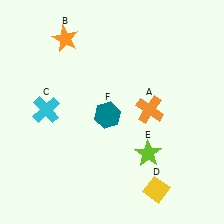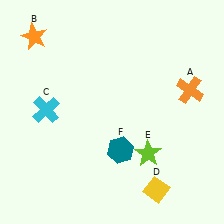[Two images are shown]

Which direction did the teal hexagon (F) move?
The teal hexagon (F) moved down.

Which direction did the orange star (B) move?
The orange star (B) moved left.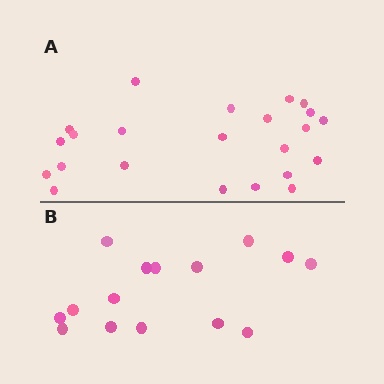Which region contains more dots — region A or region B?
Region A (the top region) has more dots.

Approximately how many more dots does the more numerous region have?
Region A has roughly 8 or so more dots than region B.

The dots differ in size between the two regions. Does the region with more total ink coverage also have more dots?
No. Region B has more total ink coverage because its dots are larger, but region A actually contains more individual dots. Total area can be misleading — the number of items is what matters here.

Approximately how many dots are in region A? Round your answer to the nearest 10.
About 20 dots. (The exact count is 23, which rounds to 20.)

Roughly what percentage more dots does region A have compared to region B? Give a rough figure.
About 55% more.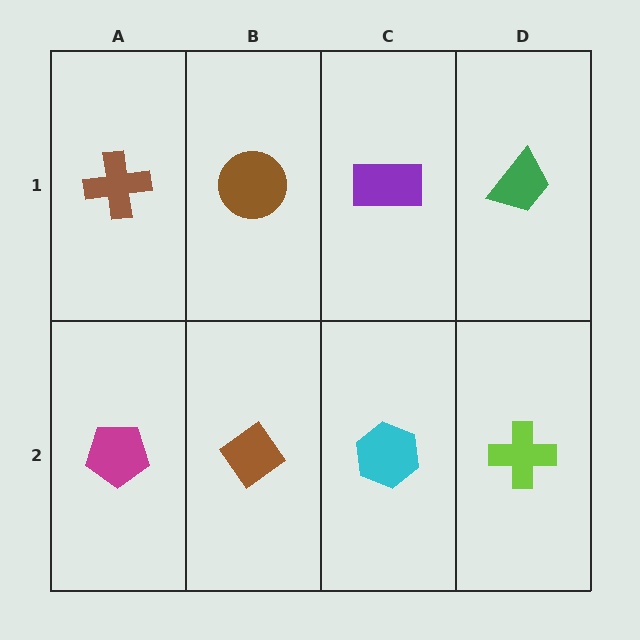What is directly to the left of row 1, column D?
A purple rectangle.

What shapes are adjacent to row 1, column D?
A lime cross (row 2, column D), a purple rectangle (row 1, column C).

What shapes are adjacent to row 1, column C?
A cyan hexagon (row 2, column C), a brown circle (row 1, column B), a green trapezoid (row 1, column D).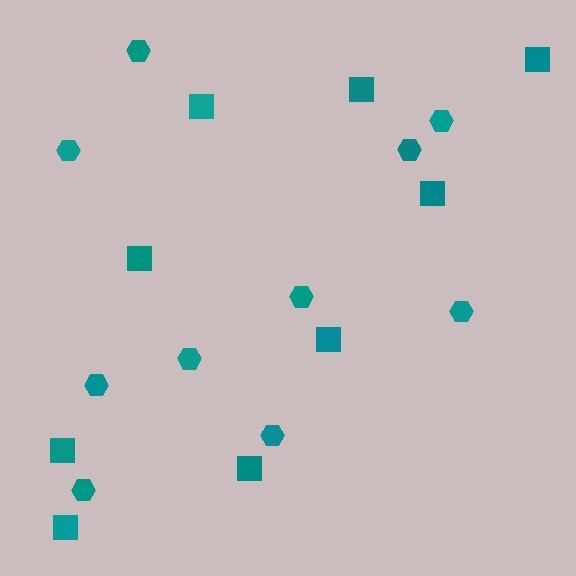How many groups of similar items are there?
There are 2 groups: one group of squares (9) and one group of hexagons (10).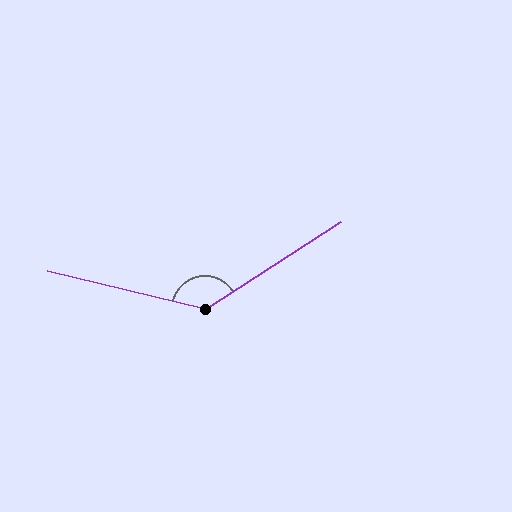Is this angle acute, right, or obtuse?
It is obtuse.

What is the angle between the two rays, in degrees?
Approximately 134 degrees.